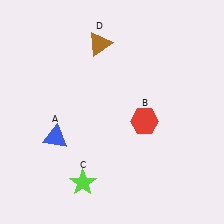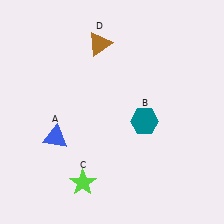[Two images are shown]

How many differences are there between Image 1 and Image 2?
There is 1 difference between the two images.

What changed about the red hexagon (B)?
In Image 1, B is red. In Image 2, it changed to teal.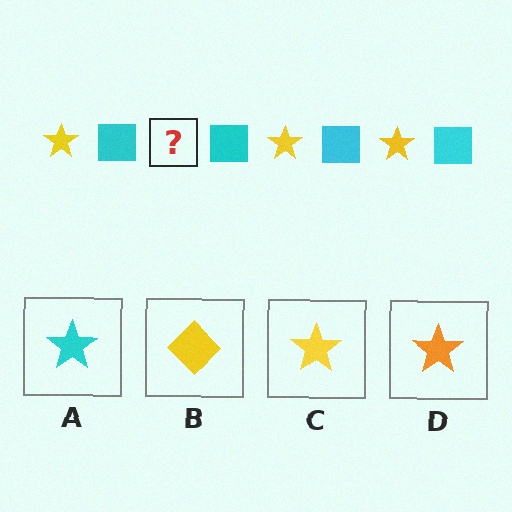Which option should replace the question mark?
Option C.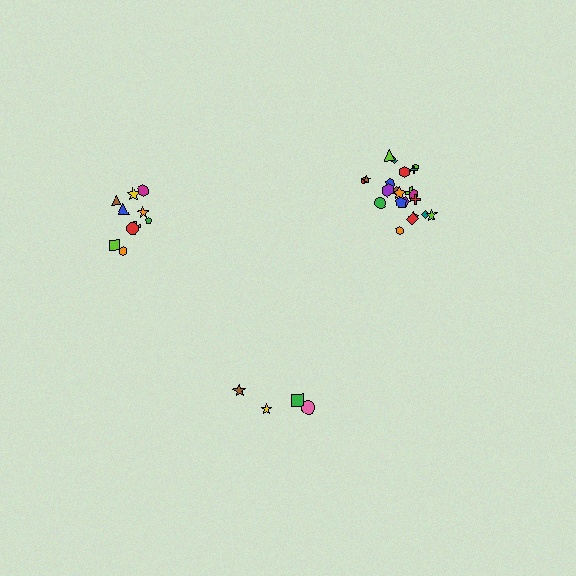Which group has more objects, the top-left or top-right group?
The top-right group.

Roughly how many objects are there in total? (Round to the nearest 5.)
Roughly 35 objects in total.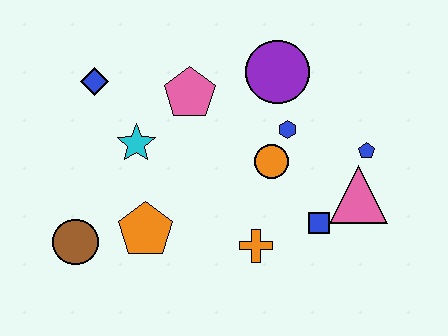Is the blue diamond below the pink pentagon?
No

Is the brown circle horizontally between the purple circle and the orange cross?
No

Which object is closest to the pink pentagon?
The cyan star is closest to the pink pentagon.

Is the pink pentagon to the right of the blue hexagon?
No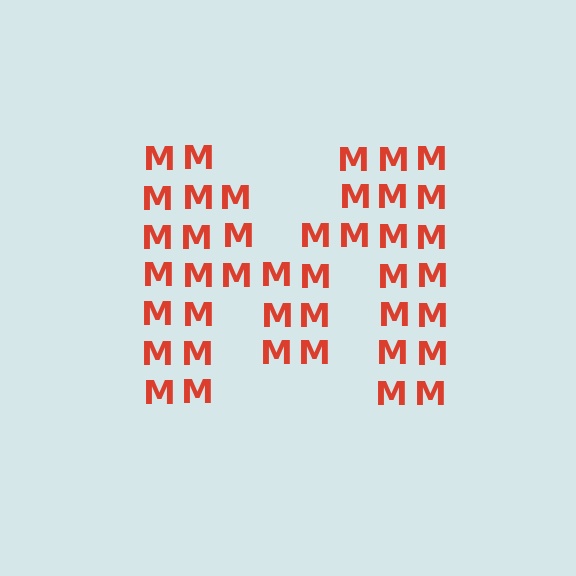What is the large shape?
The large shape is the letter M.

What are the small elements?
The small elements are letter M's.